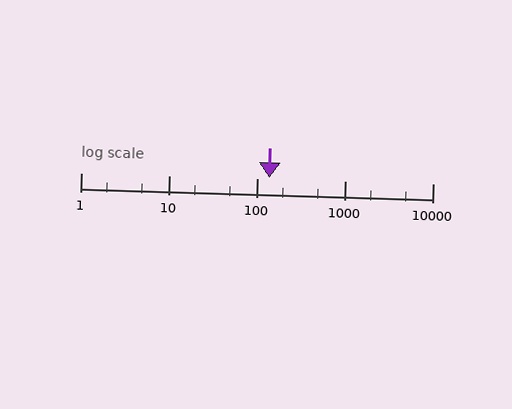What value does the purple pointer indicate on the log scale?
The pointer indicates approximately 140.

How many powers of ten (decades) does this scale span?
The scale spans 4 decades, from 1 to 10000.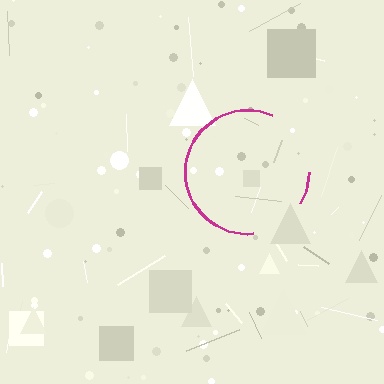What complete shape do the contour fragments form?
The contour fragments form a circle.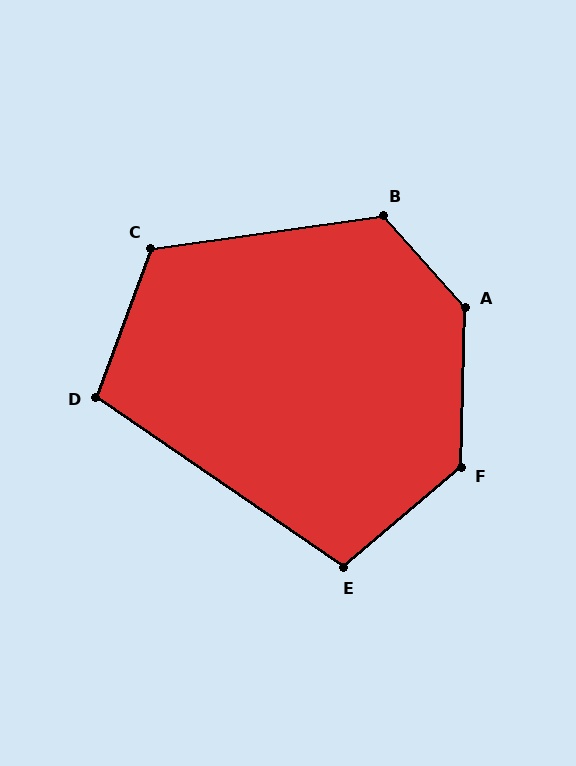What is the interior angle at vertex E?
Approximately 105 degrees (obtuse).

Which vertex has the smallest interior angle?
D, at approximately 104 degrees.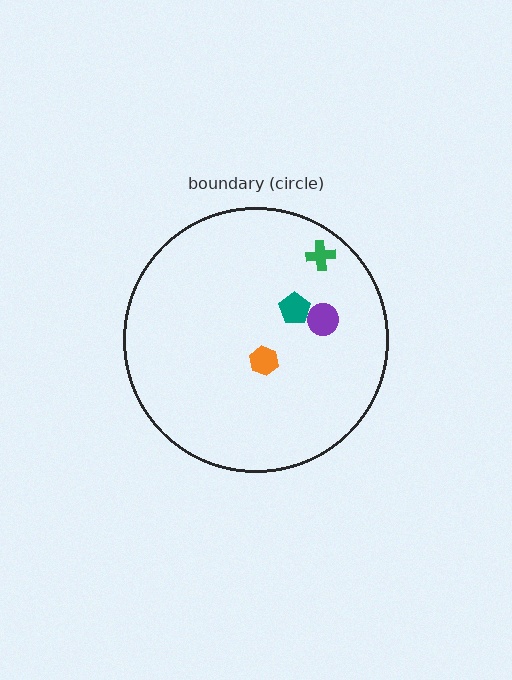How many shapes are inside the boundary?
4 inside, 0 outside.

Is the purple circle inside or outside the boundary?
Inside.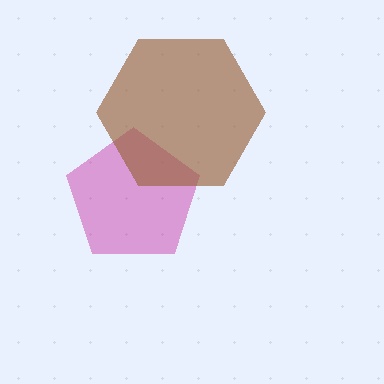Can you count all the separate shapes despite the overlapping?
Yes, there are 2 separate shapes.